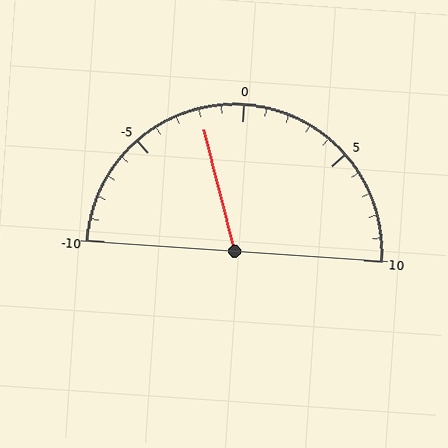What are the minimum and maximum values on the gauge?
The gauge ranges from -10 to 10.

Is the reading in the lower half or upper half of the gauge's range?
The reading is in the lower half of the range (-10 to 10).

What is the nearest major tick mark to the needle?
The nearest major tick mark is 0.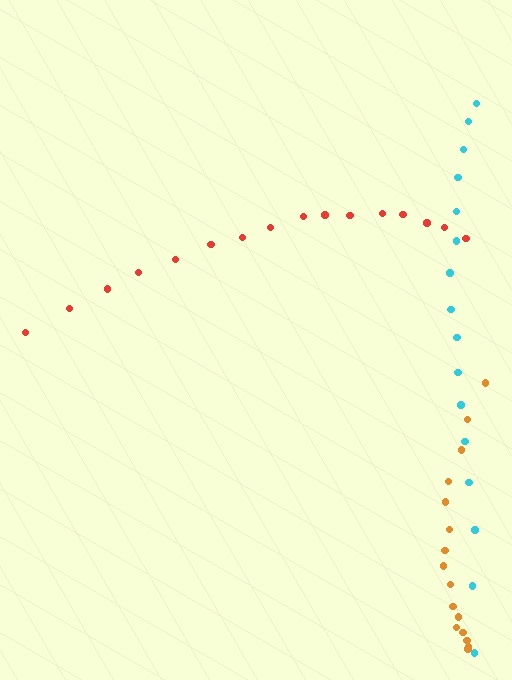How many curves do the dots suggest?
There are 3 distinct paths.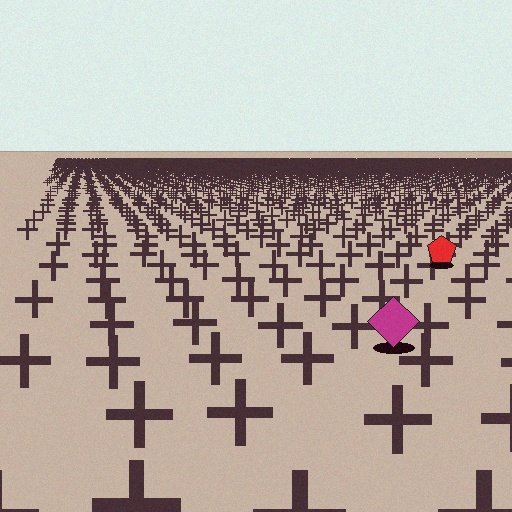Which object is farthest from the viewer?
The red pentagon is farthest from the viewer. It appears smaller and the ground texture around it is denser.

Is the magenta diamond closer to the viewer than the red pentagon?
Yes. The magenta diamond is closer — you can tell from the texture gradient: the ground texture is coarser near it.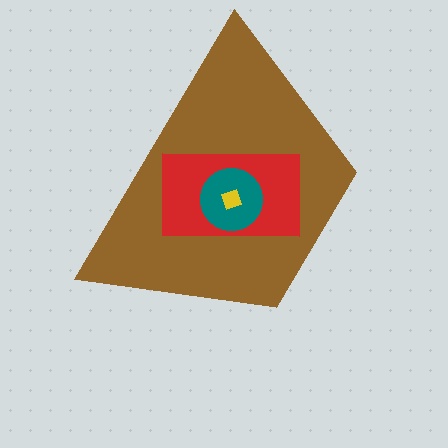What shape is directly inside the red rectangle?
The teal circle.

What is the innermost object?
The yellow square.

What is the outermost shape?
The brown trapezoid.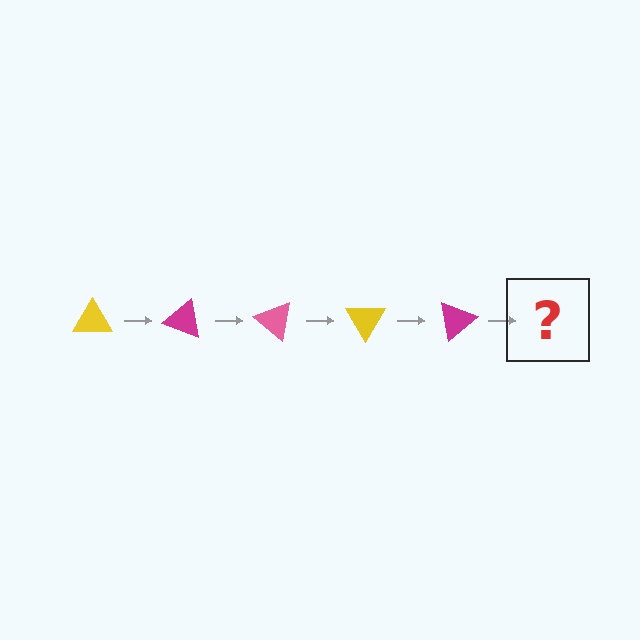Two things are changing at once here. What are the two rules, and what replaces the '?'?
The two rules are that it rotates 20 degrees each step and the color cycles through yellow, magenta, and pink. The '?' should be a pink triangle, rotated 100 degrees from the start.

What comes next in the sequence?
The next element should be a pink triangle, rotated 100 degrees from the start.